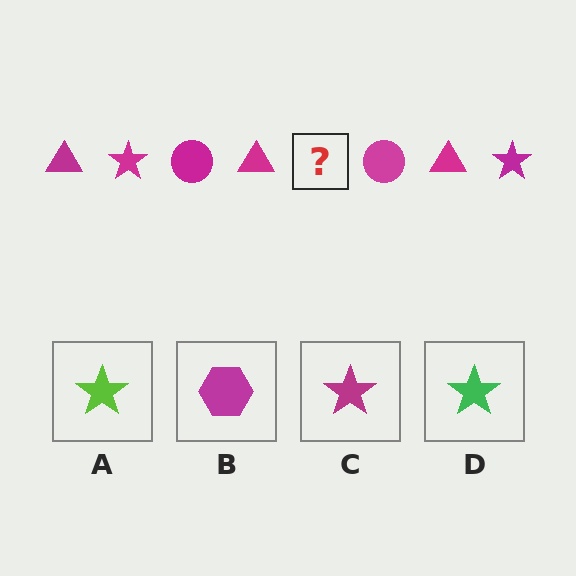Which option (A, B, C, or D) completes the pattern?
C.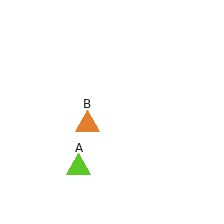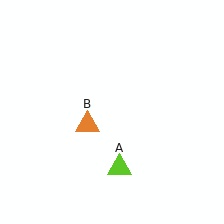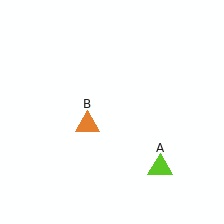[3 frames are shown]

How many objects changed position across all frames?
1 object changed position: lime triangle (object A).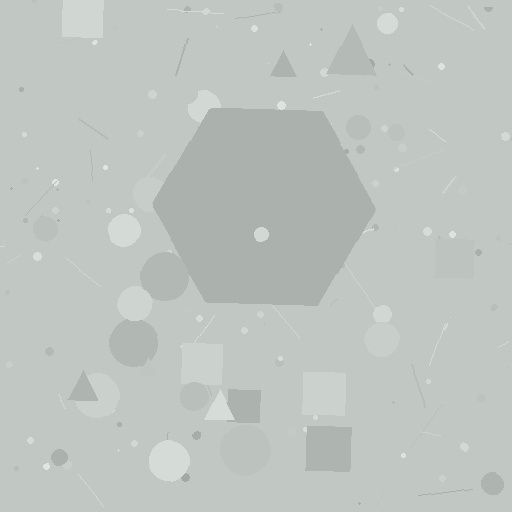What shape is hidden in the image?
A hexagon is hidden in the image.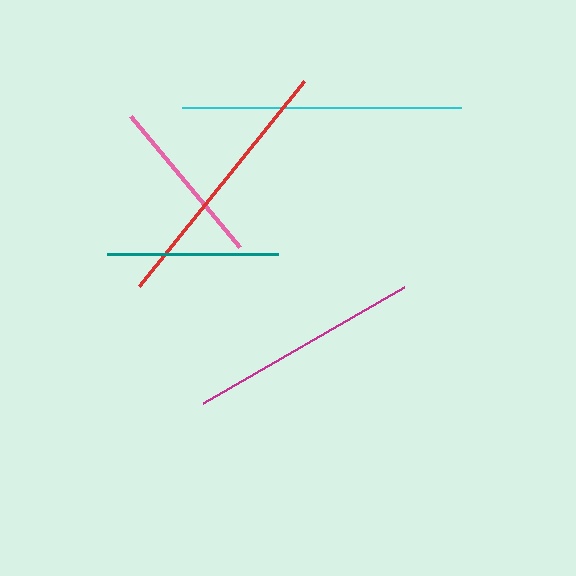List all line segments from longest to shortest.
From longest to shortest: cyan, red, magenta, teal, pink.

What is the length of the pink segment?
The pink segment is approximately 170 pixels long.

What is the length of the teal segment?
The teal segment is approximately 171 pixels long.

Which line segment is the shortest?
The pink line is the shortest at approximately 170 pixels.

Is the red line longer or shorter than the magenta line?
The red line is longer than the magenta line.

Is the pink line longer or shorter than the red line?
The red line is longer than the pink line.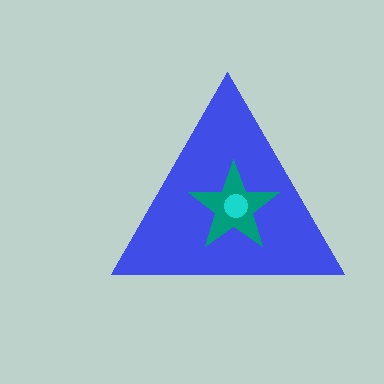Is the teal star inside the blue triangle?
Yes.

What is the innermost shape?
The cyan circle.